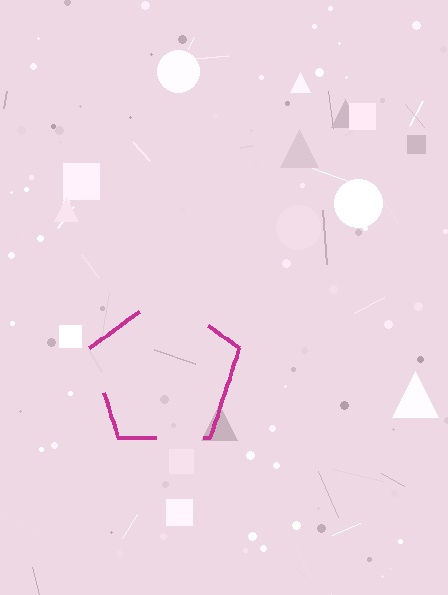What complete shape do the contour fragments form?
The contour fragments form a pentagon.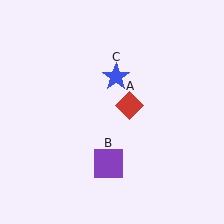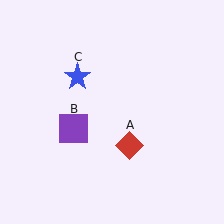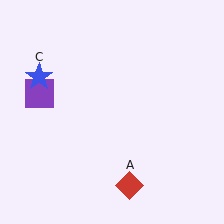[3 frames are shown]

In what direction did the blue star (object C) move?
The blue star (object C) moved left.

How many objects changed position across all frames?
3 objects changed position: red diamond (object A), purple square (object B), blue star (object C).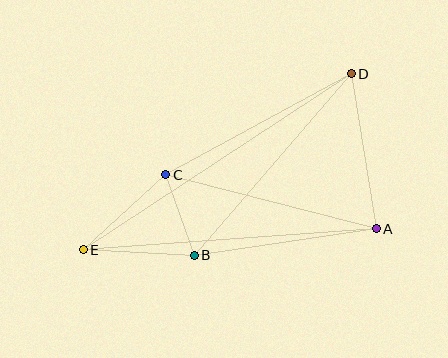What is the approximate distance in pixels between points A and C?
The distance between A and C is approximately 218 pixels.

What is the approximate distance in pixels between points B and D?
The distance between B and D is approximately 240 pixels.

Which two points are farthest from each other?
Points D and E are farthest from each other.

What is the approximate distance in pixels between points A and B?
The distance between A and B is approximately 184 pixels.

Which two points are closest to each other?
Points B and C are closest to each other.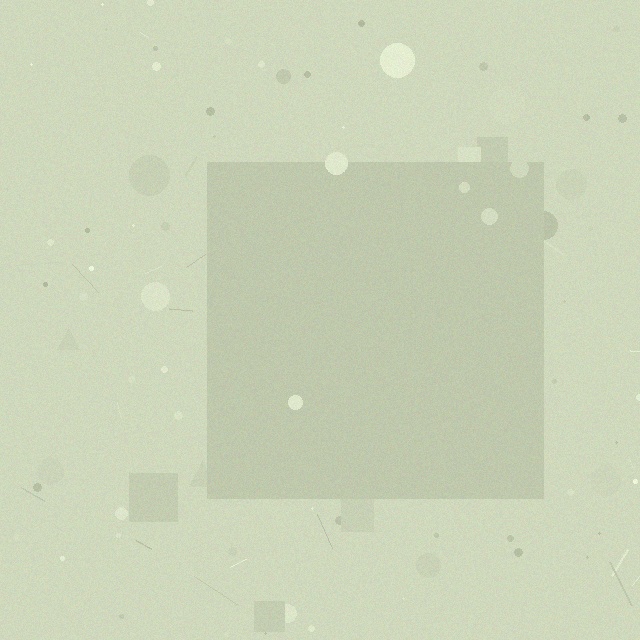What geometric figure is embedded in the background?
A square is embedded in the background.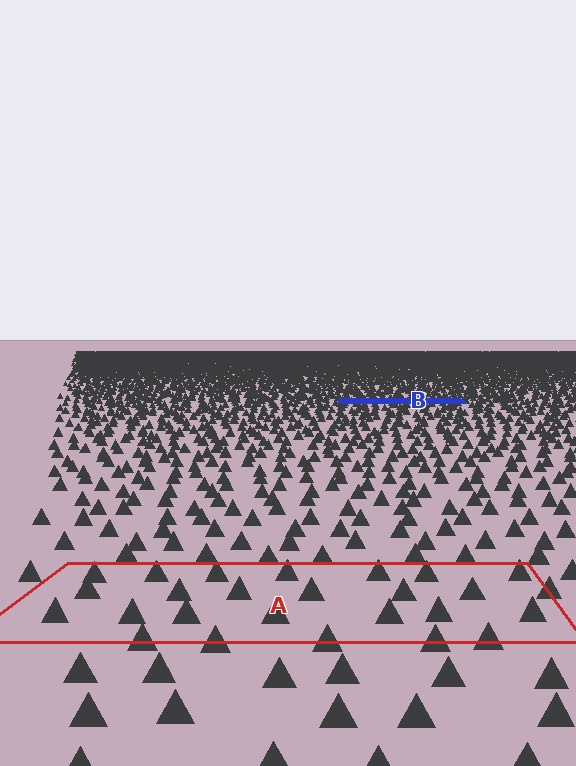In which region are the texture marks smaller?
The texture marks are smaller in region B, because it is farther away.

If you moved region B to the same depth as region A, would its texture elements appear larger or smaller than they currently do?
They would appear larger. At a closer depth, the same texture elements are projected at a bigger on-screen size.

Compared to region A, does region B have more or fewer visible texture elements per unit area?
Region B has more texture elements per unit area — they are packed more densely because it is farther away.